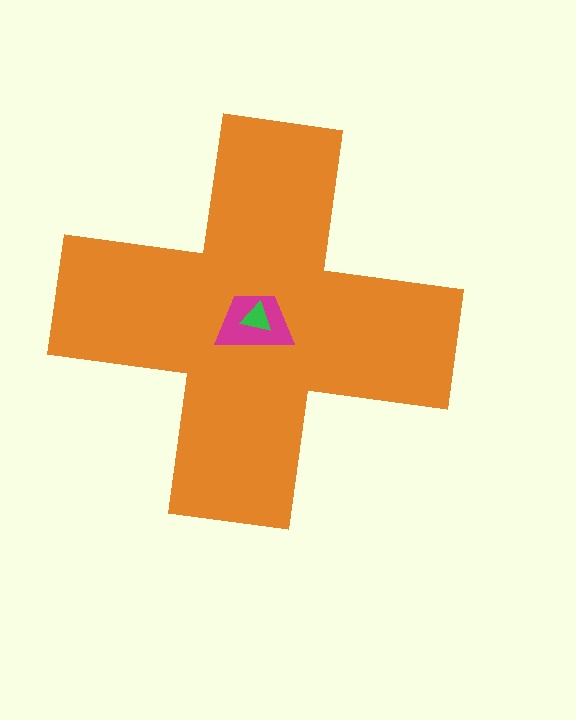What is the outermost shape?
The orange cross.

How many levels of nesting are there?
3.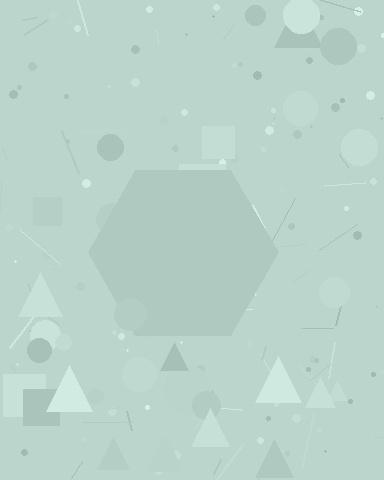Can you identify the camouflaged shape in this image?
The camouflaged shape is a hexagon.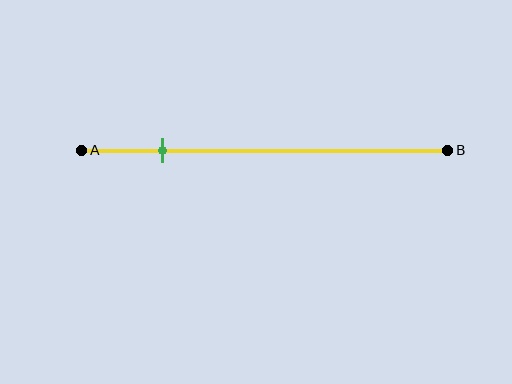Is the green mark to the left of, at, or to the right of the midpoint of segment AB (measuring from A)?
The green mark is to the left of the midpoint of segment AB.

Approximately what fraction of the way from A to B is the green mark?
The green mark is approximately 20% of the way from A to B.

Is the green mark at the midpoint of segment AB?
No, the mark is at about 20% from A, not at the 50% midpoint.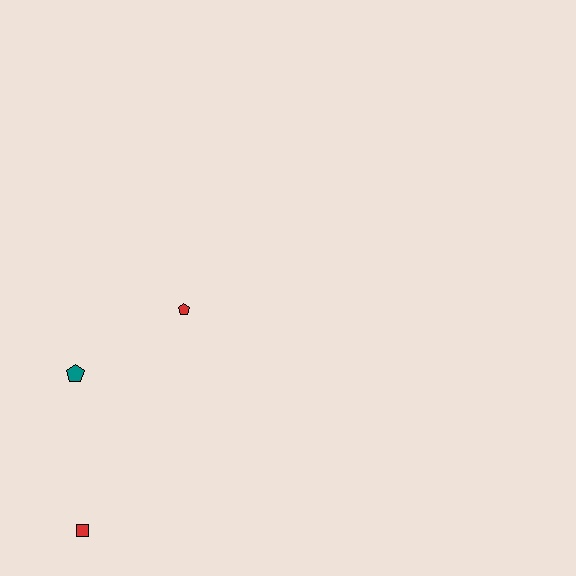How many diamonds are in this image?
There are no diamonds.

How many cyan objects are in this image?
There are no cyan objects.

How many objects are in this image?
There are 3 objects.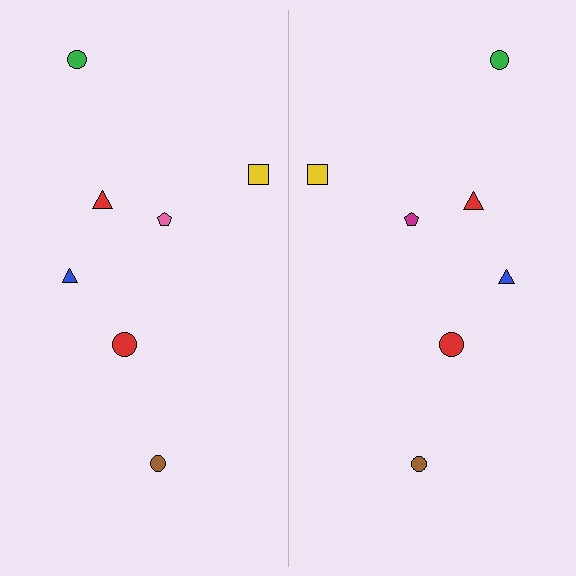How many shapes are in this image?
There are 14 shapes in this image.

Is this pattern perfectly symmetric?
No, the pattern is not perfectly symmetric. The magenta pentagon on the right side breaks the symmetry — its mirror counterpart is pink.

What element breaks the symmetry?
The magenta pentagon on the right side breaks the symmetry — its mirror counterpart is pink.